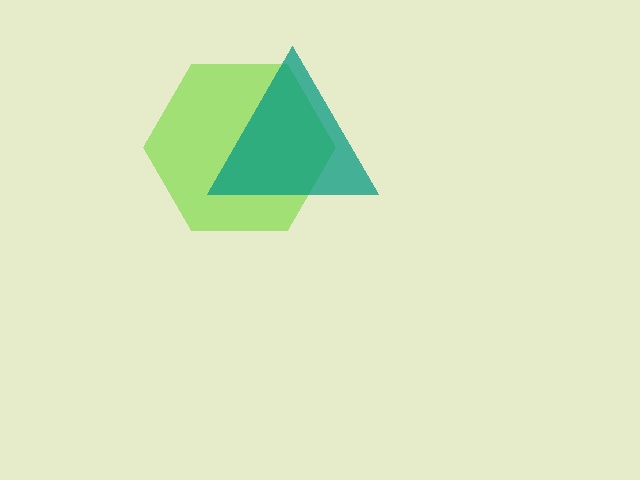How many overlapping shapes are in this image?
There are 2 overlapping shapes in the image.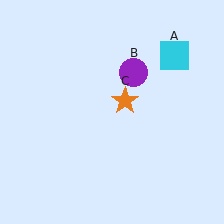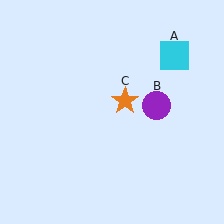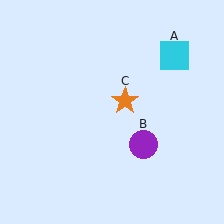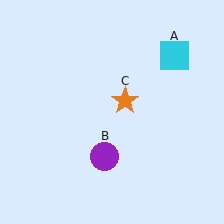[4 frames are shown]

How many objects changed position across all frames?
1 object changed position: purple circle (object B).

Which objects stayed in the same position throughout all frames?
Cyan square (object A) and orange star (object C) remained stationary.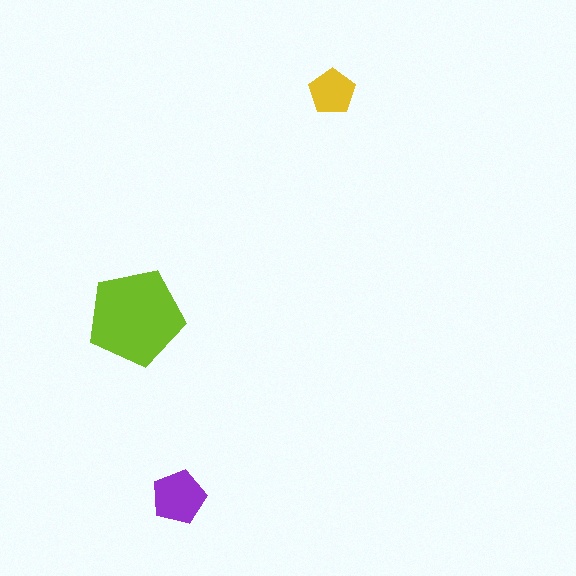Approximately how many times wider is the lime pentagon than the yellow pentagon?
About 2 times wider.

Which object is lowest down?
The purple pentagon is bottommost.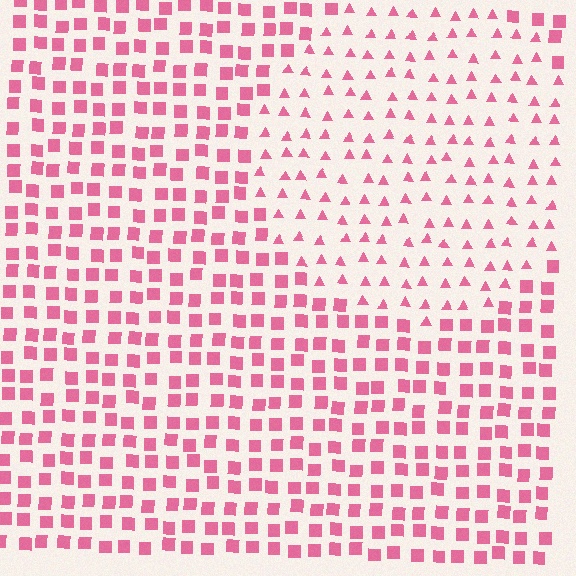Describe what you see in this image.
The image is filled with small pink elements arranged in a uniform grid. A circle-shaped region contains triangles, while the surrounding area contains squares. The boundary is defined purely by the change in element shape.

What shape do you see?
I see a circle.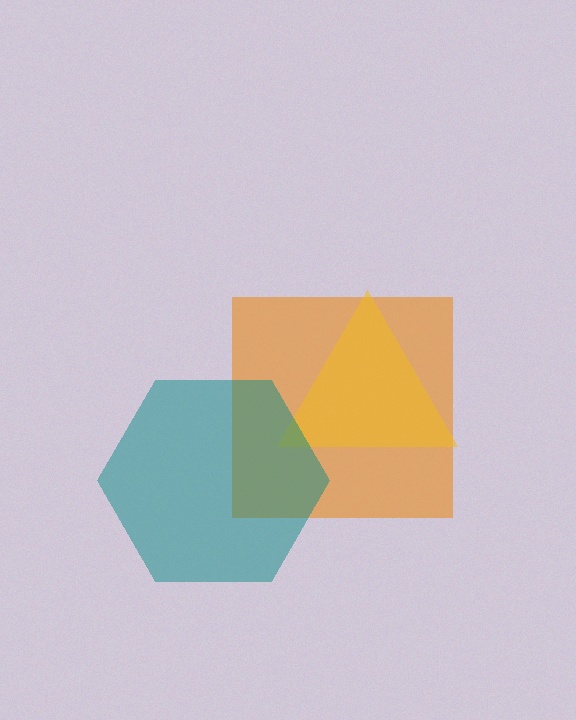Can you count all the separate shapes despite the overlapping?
Yes, there are 3 separate shapes.